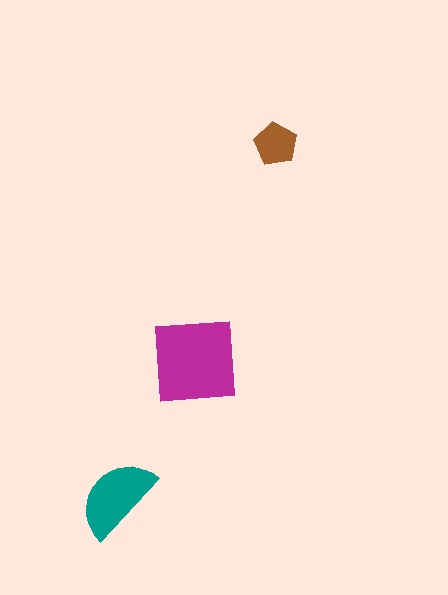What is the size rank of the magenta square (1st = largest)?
1st.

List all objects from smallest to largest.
The brown pentagon, the teal semicircle, the magenta square.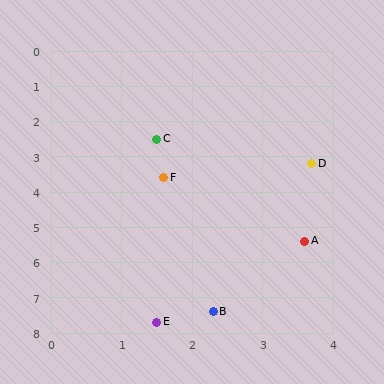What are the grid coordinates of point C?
Point C is at approximately (1.5, 2.5).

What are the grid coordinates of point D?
Point D is at approximately (3.7, 3.2).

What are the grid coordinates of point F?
Point F is at approximately (1.6, 3.6).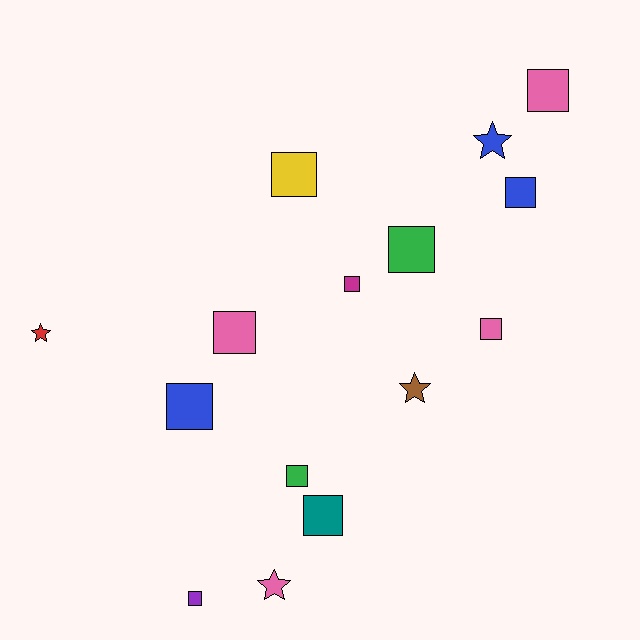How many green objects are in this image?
There are 2 green objects.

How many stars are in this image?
There are 4 stars.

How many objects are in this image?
There are 15 objects.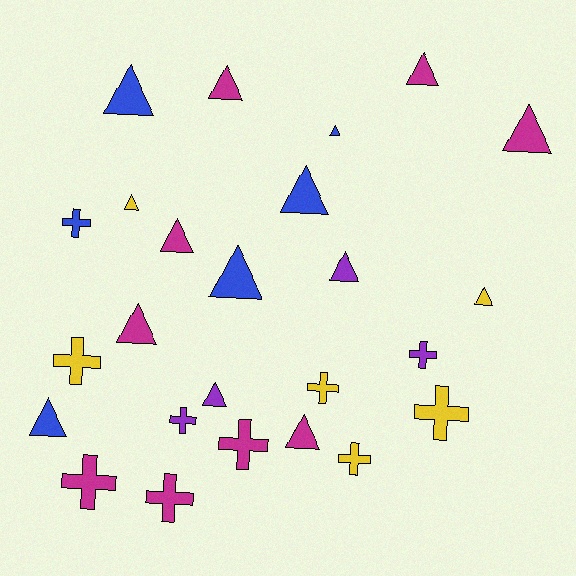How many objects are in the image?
There are 25 objects.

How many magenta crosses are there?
There are 3 magenta crosses.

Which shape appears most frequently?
Triangle, with 15 objects.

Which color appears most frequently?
Magenta, with 9 objects.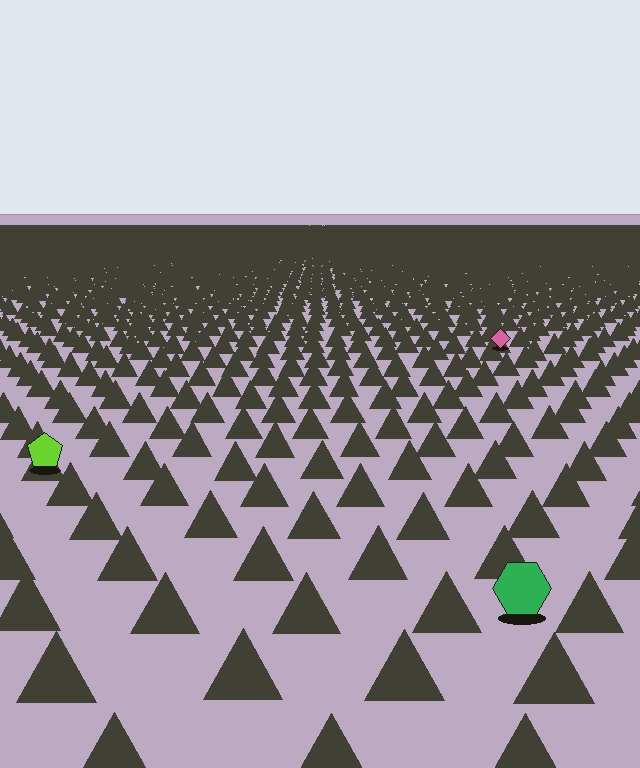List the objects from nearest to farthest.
From nearest to farthest: the green hexagon, the lime pentagon, the pink diamond.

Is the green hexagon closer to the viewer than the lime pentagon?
Yes. The green hexagon is closer — you can tell from the texture gradient: the ground texture is coarser near it.